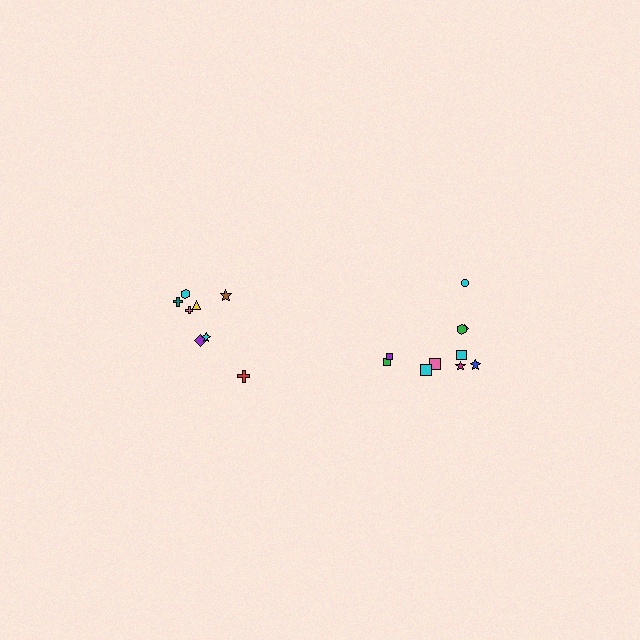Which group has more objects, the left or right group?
The right group.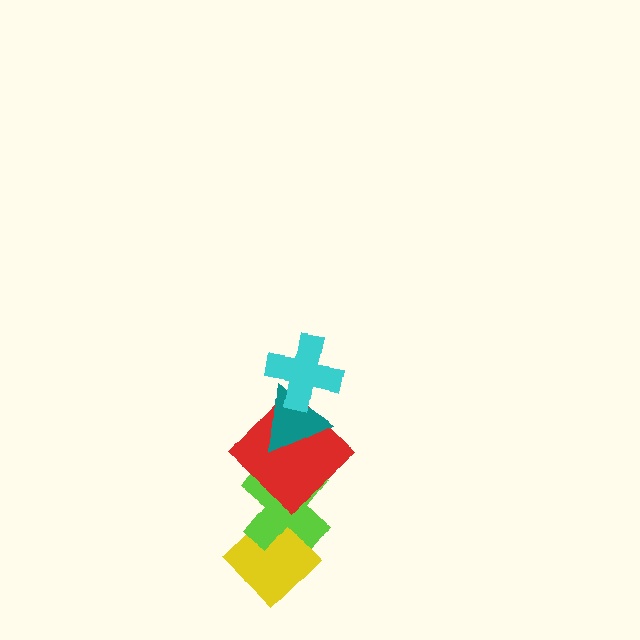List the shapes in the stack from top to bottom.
From top to bottom: the cyan cross, the teal triangle, the red diamond, the lime cross, the yellow diamond.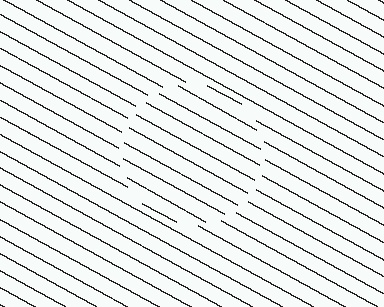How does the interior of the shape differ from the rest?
The interior of the shape contains the same grating, shifted by half a period — the contour is defined by the phase discontinuity where line-ends from the inner and outer gratings abut.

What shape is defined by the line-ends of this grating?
An illusory circle. The interior of the shape contains the same grating, shifted by half a period — the contour is defined by the phase discontinuity where line-ends from the inner and outer gratings abut.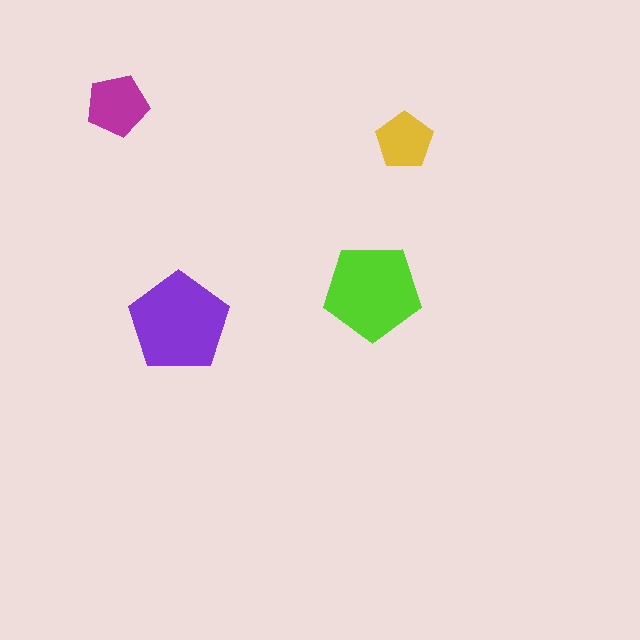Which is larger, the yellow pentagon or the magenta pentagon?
The magenta one.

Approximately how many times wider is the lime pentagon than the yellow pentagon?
About 1.5 times wider.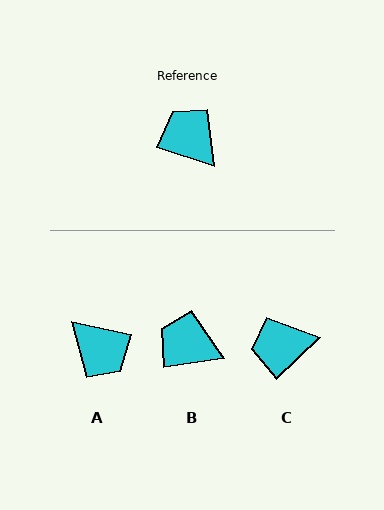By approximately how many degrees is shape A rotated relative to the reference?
Approximately 173 degrees clockwise.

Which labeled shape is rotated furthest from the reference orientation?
A, about 173 degrees away.